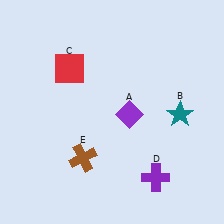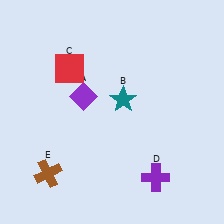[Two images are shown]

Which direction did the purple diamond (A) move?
The purple diamond (A) moved left.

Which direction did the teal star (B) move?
The teal star (B) moved left.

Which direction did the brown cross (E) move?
The brown cross (E) moved left.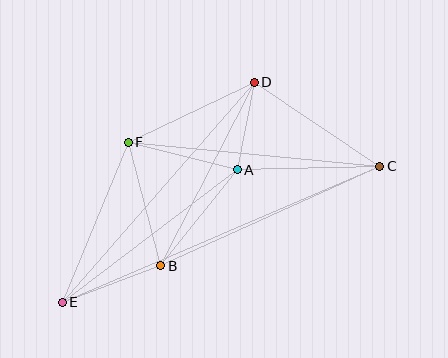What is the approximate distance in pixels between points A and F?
The distance between A and F is approximately 113 pixels.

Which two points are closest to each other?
Points A and D are closest to each other.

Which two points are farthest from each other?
Points C and E are farthest from each other.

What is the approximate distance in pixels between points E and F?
The distance between E and F is approximately 174 pixels.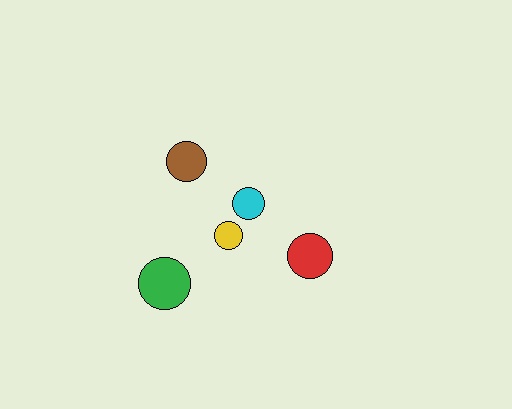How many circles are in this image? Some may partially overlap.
There are 5 circles.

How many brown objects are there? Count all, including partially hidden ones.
There is 1 brown object.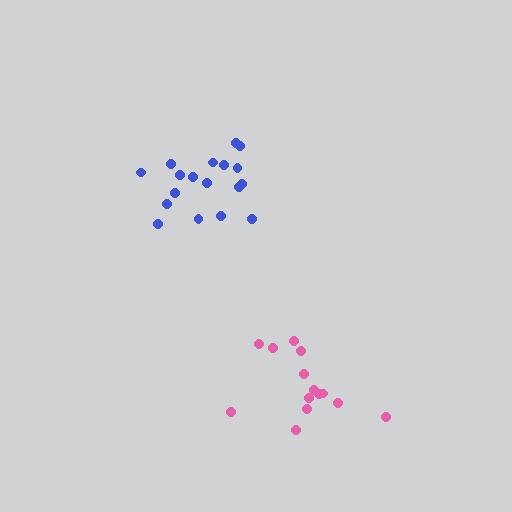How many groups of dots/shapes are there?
There are 2 groups.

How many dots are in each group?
Group 1: 18 dots, Group 2: 14 dots (32 total).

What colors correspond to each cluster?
The clusters are colored: blue, pink.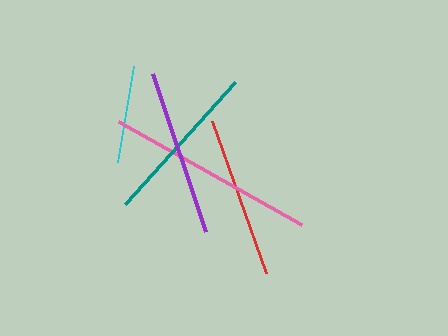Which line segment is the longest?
The pink line is the longest at approximately 210 pixels.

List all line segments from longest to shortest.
From longest to shortest: pink, purple, teal, red, cyan.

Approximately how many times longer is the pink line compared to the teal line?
The pink line is approximately 1.3 times the length of the teal line.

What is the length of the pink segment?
The pink segment is approximately 210 pixels long.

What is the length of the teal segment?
The teal segment is approximately 164 pixels long.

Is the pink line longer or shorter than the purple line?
The pink line is longer than the purple line.